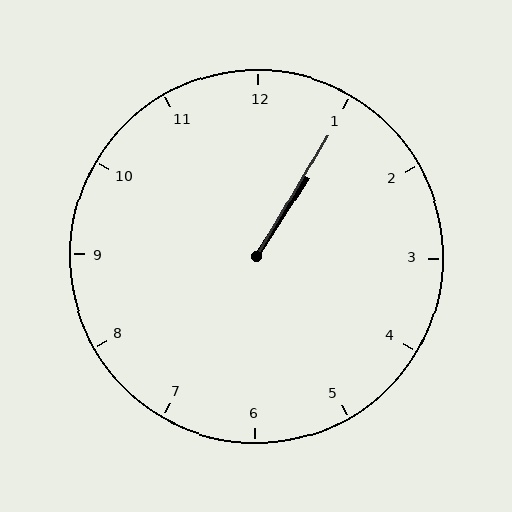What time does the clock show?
1:05.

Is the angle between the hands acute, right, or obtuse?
It is acute.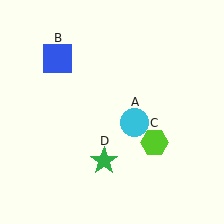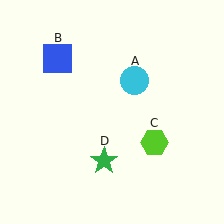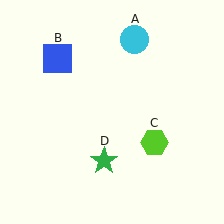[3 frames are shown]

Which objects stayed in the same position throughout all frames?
Blue square (object B) and lime hexagon (object C) and green star (object D) remained stationary.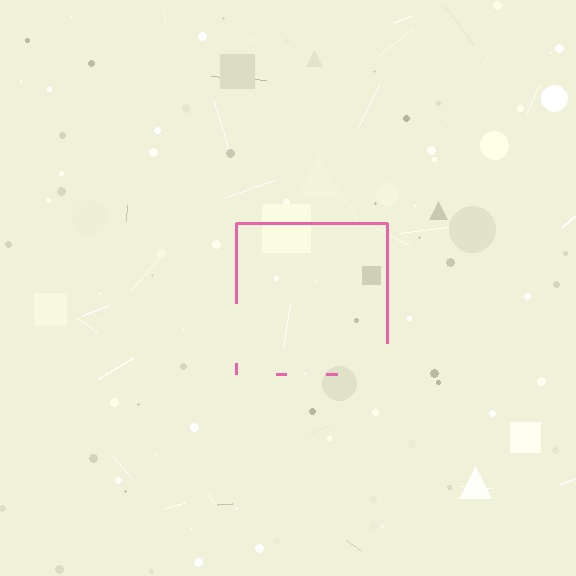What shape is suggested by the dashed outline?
The dashed outline suggests a square.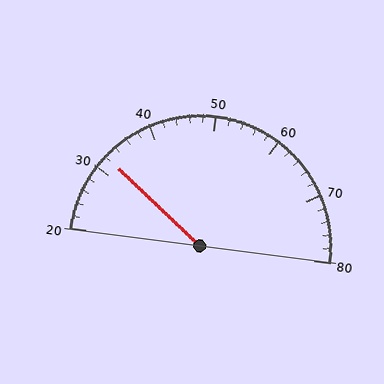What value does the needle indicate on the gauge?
The needle indicates approximately 32.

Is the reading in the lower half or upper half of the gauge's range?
The reading is in the lower half of the range (20 to 80).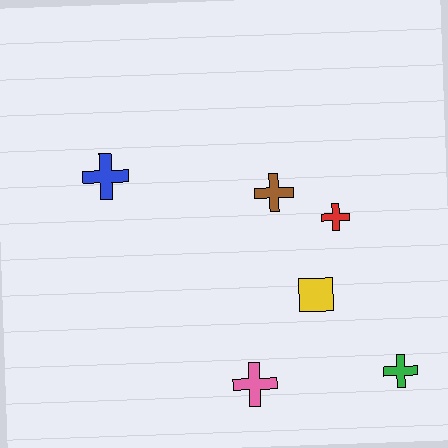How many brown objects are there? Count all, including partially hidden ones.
There is 1 brown object.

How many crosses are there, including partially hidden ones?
There are 5 crosses.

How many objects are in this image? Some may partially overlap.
There are 6 objects.